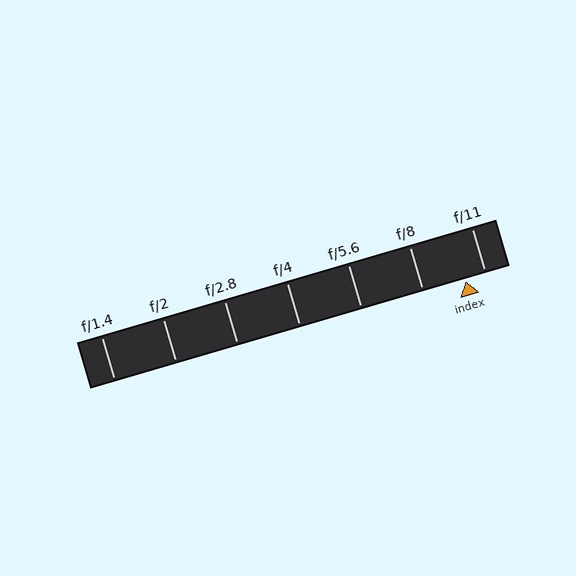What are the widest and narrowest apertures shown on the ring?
The widest aperture shown is f/1.4 and the narrowest is f/11.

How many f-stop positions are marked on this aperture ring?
There are 7 f-stop positions marked.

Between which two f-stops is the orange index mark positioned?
The index mark is between f/8 and f/11.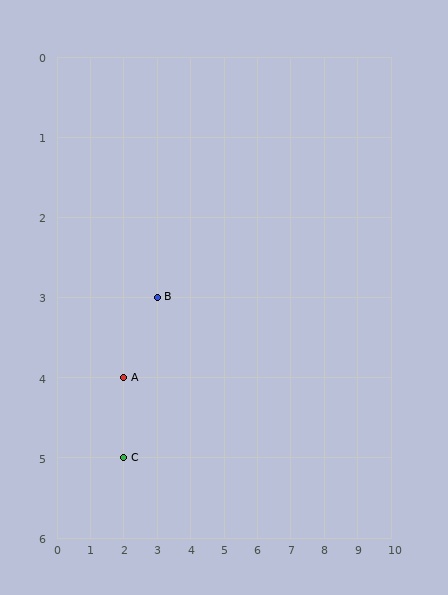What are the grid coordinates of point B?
Point B is at grid coordinates (3, 3).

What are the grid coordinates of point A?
Point A is at grid coordinates (2, 4).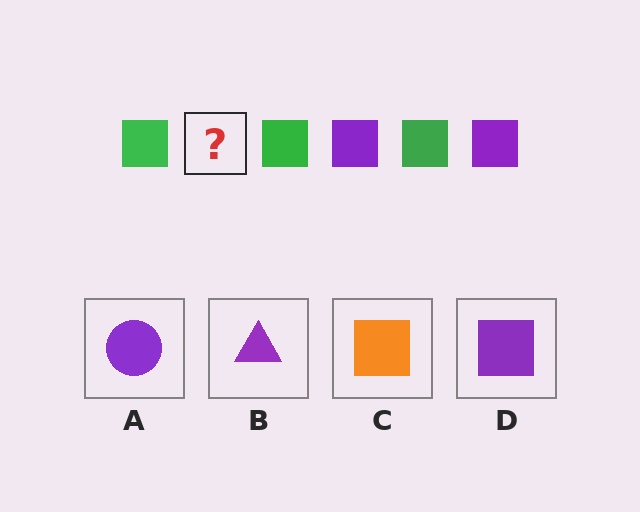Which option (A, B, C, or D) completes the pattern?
D.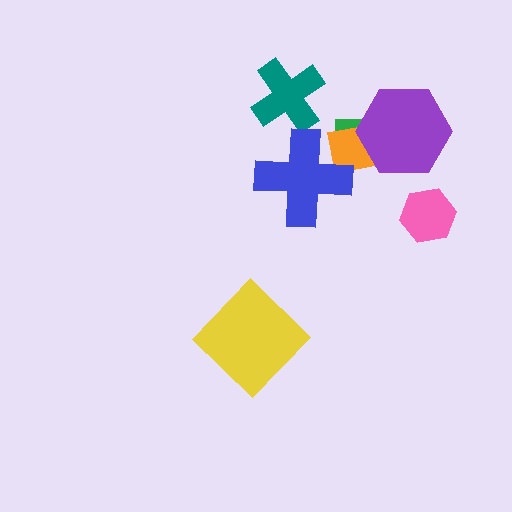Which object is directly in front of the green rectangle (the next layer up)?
The orange square is directly in front of the green rectangle.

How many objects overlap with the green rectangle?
2 objects overlap with the green rectangle.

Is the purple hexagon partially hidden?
No, no other shape covers it.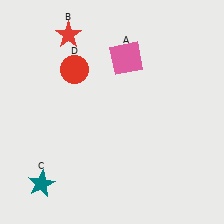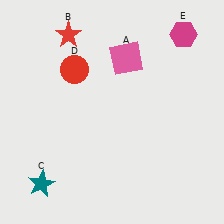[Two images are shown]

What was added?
A magenta hexagon (E) was added in Image 2.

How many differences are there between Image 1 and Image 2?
There is 1 difference between the two images.